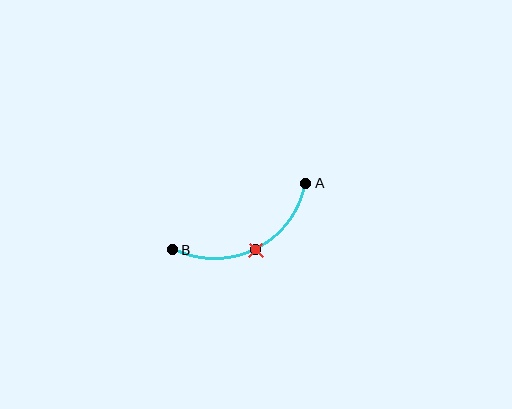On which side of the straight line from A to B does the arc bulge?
The arc bulges below the straight line connecting A and B.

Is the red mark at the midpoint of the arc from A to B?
Yes. The red mark lies on the arc at equal arc-length from both A and B — it is the arc midpoint.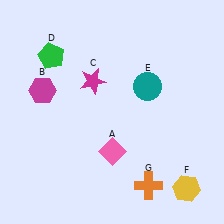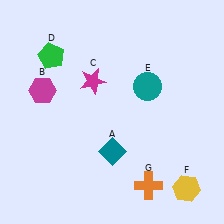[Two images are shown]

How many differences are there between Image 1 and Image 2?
There is 1 difference between the two images.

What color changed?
The diamond (A) changed from pink in Image 1 to teal in Image 2.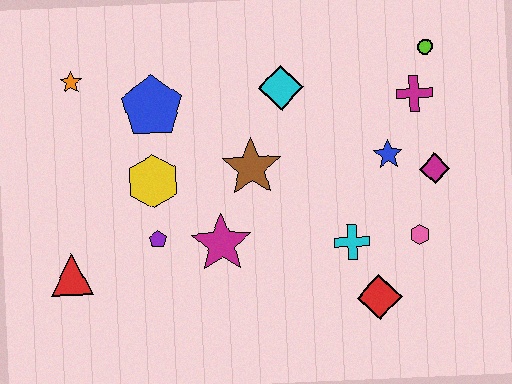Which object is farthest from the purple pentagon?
The lime circle is farthest from the purple pentagon.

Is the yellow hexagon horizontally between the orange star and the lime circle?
Yes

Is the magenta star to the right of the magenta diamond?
No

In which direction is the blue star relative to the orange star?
The blue star is to the right of the orange star.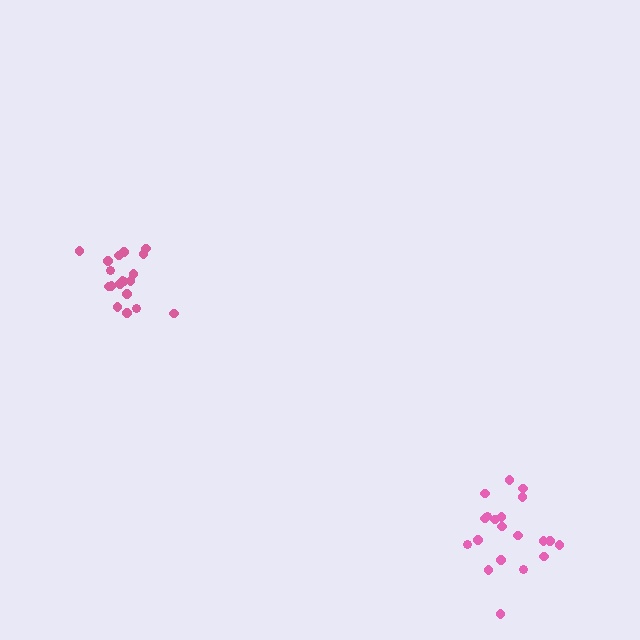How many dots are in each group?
Group 1: 19 dots, Group 2: 20 dots (39 total).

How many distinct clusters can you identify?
There are 2 distinct clusters.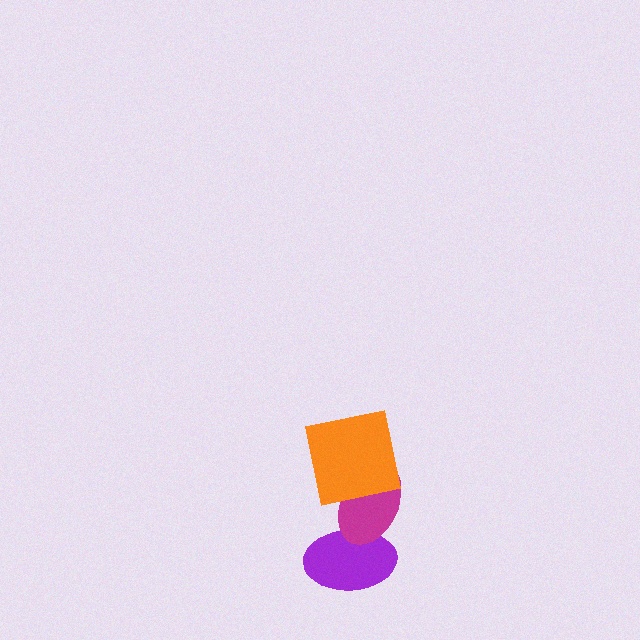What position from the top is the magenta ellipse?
The magenta ellipse is 2nd from the top.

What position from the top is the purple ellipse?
The purple ellipse is 3rd from the top.